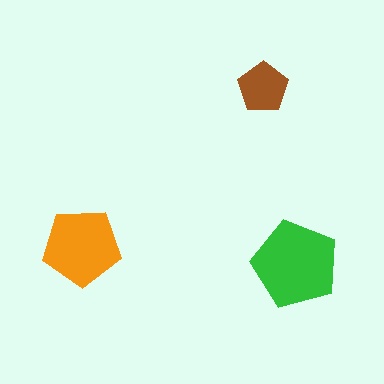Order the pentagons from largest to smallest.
the green one, the orange one, the brown one.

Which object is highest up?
The brown pentagon is topmost.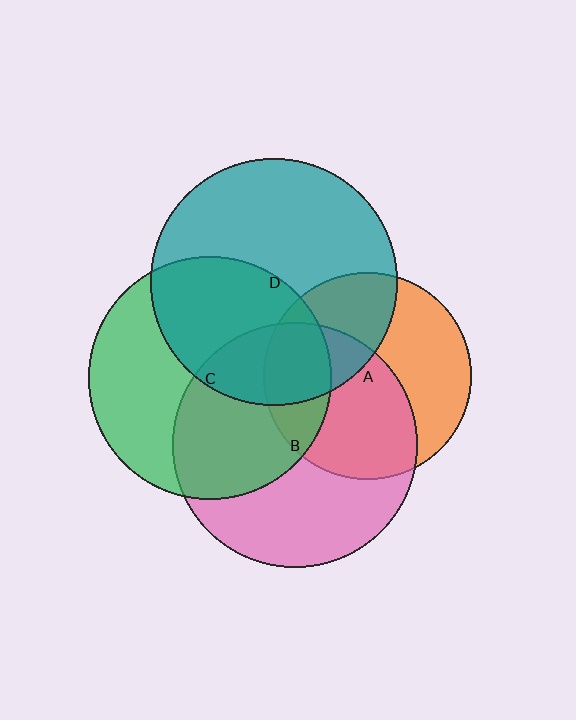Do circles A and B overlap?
Yes.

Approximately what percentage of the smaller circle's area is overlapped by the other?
Approximately 55%.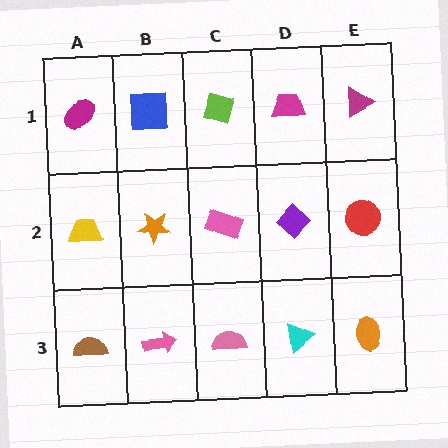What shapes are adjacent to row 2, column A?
A magenta ellipse (row 1, column A), a brown semicircle (row 3, column A), an orange star (row 2, column B).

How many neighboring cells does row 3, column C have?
3.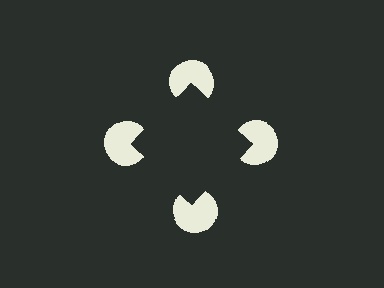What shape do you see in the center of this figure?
An illusory square — its edges are inferred from the aligned wedge cuts in the pac-man discs, not physically drawn.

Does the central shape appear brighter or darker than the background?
It typically appears slightly darker than the background, even though no actual brightness change is drawn.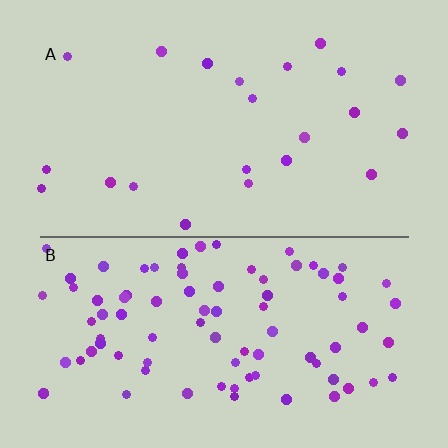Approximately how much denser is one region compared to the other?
Approximately 3.9× — region B over region A.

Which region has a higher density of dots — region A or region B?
B (the bottom).